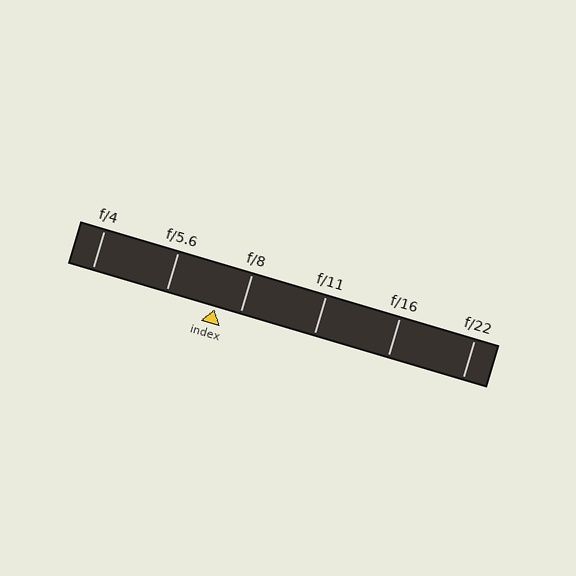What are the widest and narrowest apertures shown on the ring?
The widest aperture shown is f/4 and the narrowest is f/22.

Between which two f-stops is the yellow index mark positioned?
The index mark is between f/5.6 and f/8.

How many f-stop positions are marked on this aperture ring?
There are 6 f-stop positions marked.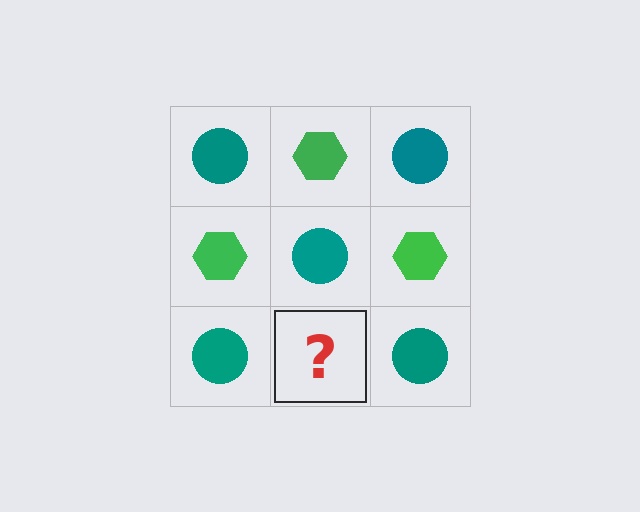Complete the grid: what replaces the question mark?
The question mark should be replaced with a green hexagon.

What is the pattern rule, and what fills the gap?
The rule is that it alternates teal circle and green hexagon in a checkerboard pattern. The gap should be filled with a green hexagon.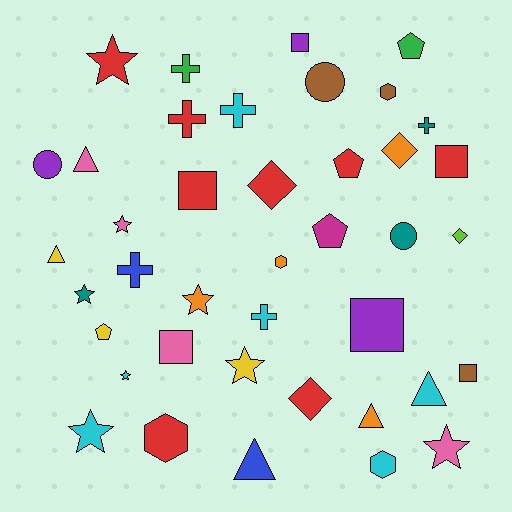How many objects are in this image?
There are 40 objects.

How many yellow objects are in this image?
There are 3 yellow objects.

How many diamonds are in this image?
There are 4 diamonds.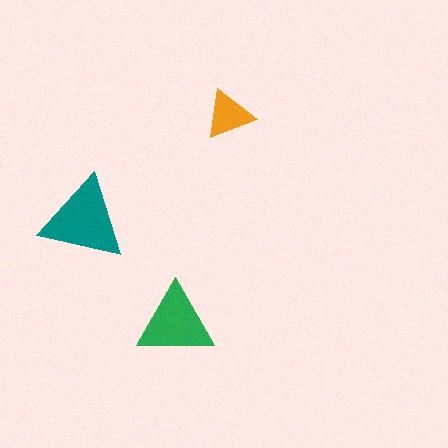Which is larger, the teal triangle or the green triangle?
The teal one.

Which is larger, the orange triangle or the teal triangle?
The teal one.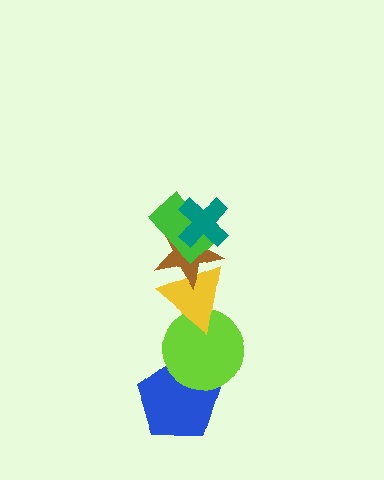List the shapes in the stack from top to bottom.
From top to bottom: the teal cross, the green rectangle, the brown star, the yellow triangle, the lime circle, the blue pentagon.